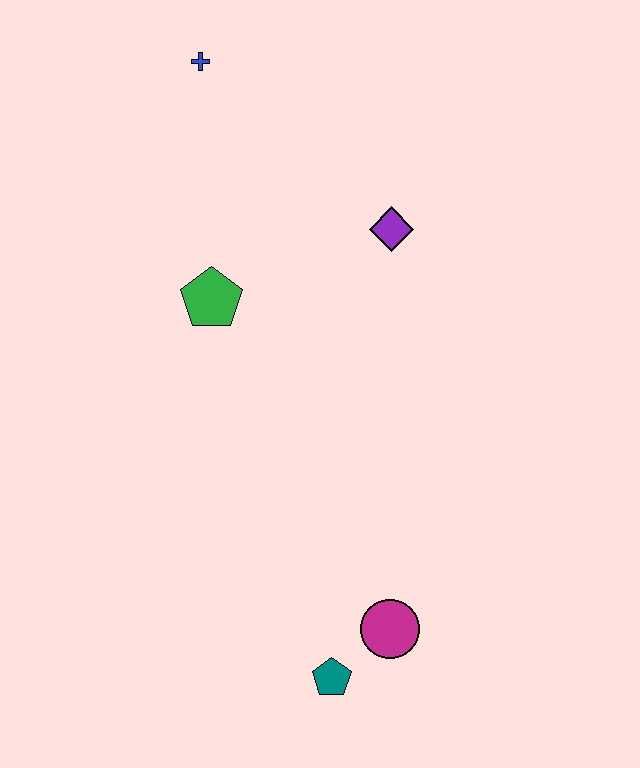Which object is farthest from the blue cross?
The teal pentagon is farthest from the blue cross.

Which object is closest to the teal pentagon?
The magenta circle is closest to the teal pentagon.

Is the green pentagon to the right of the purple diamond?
No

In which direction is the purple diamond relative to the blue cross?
The purple diamond is to the right of the blue cross.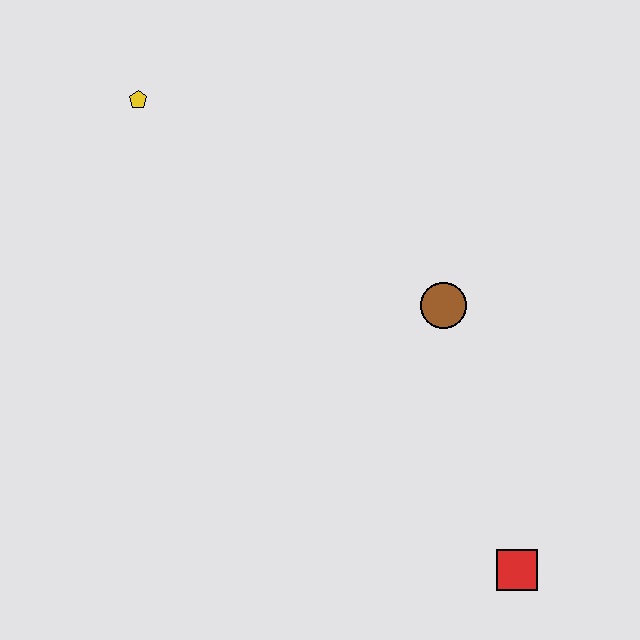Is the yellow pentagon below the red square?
No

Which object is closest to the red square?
The brown circle is closest to the red square.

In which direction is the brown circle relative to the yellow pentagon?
The brown circle is to the right of the yellow pentagon.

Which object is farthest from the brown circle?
The yellow pentagon is farthest from the brown circle.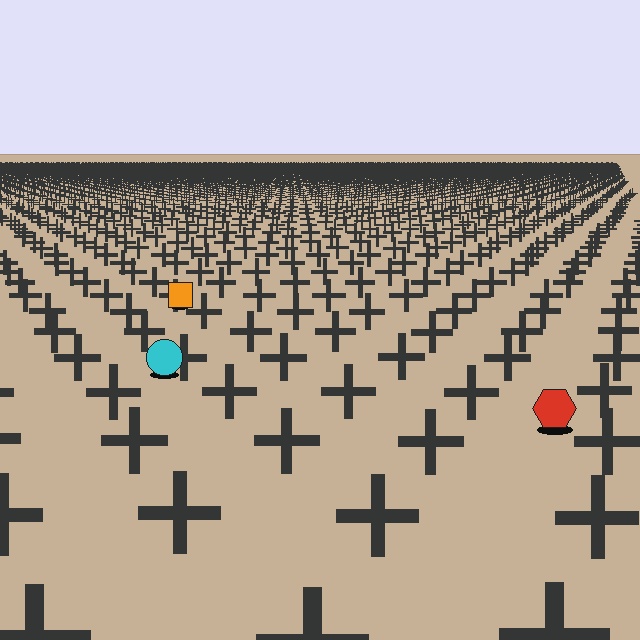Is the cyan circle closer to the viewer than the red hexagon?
No. The red hexagon is closer — you can tell from the texture gradient: the ground texture is coarser near it.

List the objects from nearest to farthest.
From nearest to farthest: the red hexagon, the cyan circle, the orange square.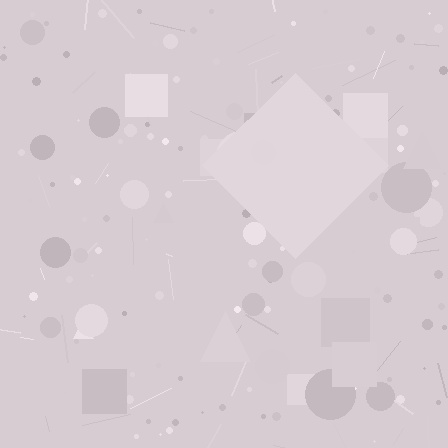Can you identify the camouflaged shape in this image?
The camouflaged shape is a diamond.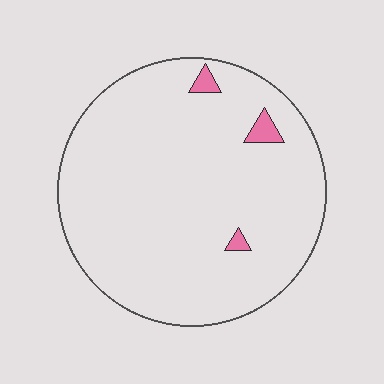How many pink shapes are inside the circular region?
3.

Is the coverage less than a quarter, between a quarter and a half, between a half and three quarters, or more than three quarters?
Less than a quarter.